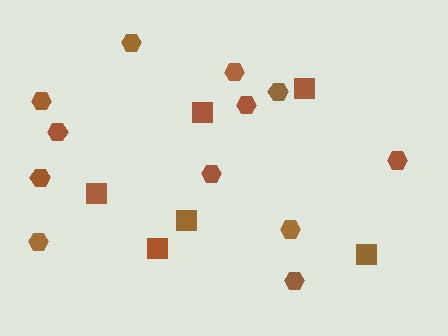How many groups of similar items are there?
There are 2 groups: one group of squares (6) and one group of hexagons (12).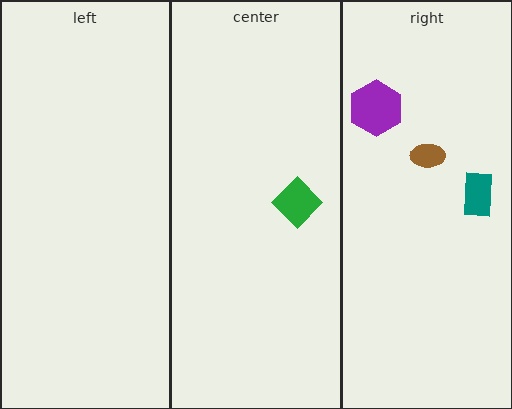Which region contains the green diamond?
The center region.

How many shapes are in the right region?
3.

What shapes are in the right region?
The brown ellipse, the purple hexagon, the teal rectangle.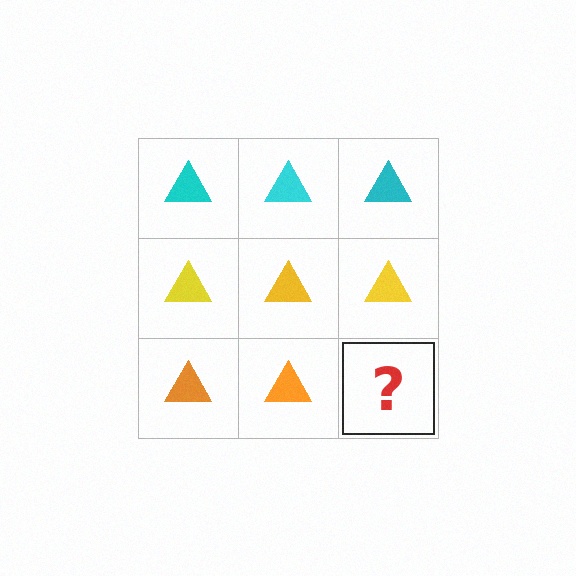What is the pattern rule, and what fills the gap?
The rule is that each row has a consistent color. The gap should be filled with an orange triangle.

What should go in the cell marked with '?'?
The missing cell should contain an orange triangle.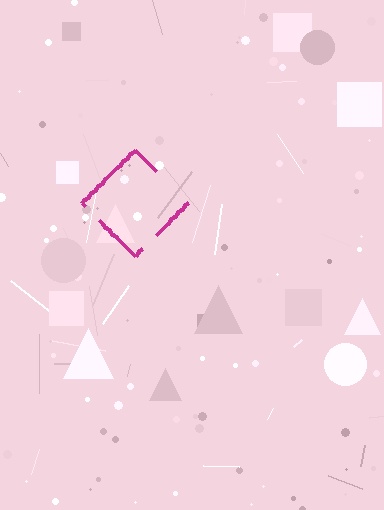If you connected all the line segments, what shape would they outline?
They would outline a diamond.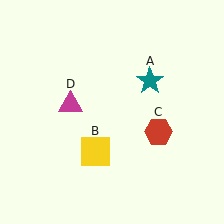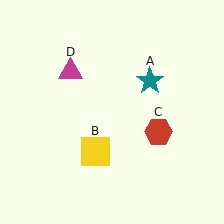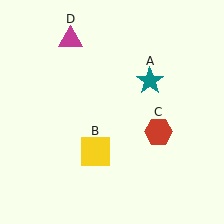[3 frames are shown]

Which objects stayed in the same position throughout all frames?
Teal star (object A) and yellow square (object B) and red hexagon (object C) remained stationary.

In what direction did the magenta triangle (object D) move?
The magenta triangle (object D) moved up.